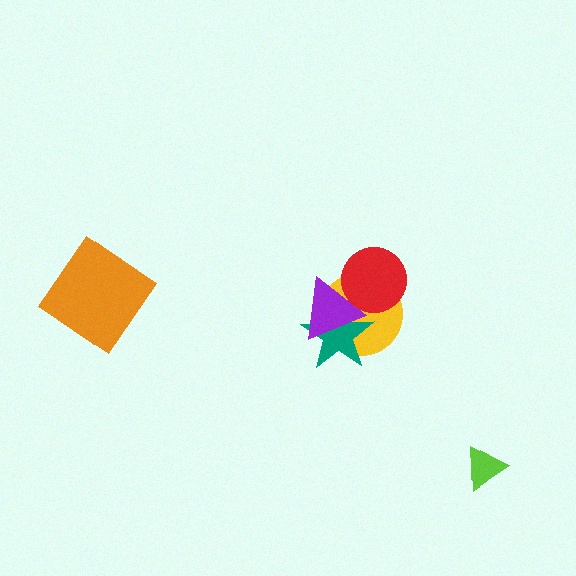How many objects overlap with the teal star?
2 objects overlap with the teal star.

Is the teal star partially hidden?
Yes, it is partially covered by another shape.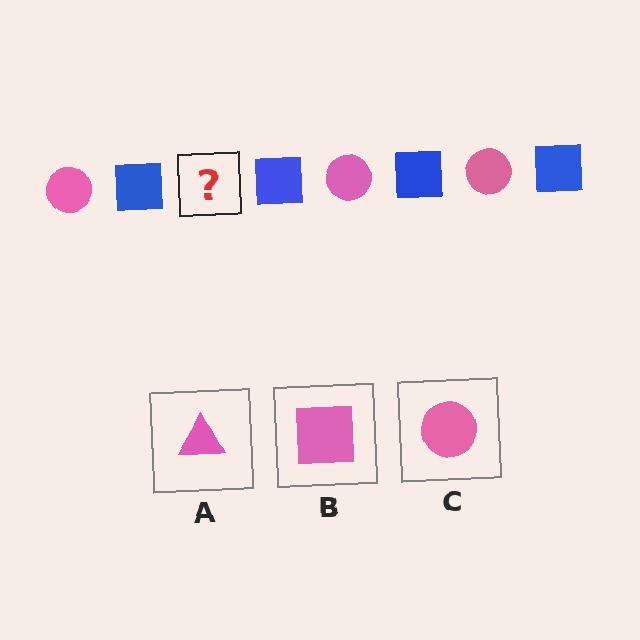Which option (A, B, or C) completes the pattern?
C.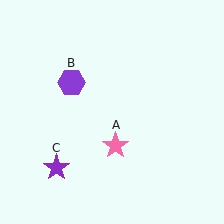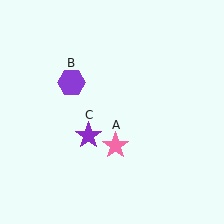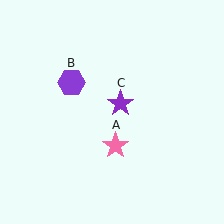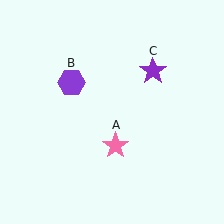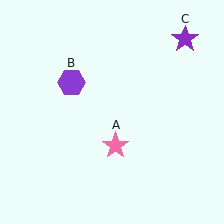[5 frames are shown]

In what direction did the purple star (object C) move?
The purple star (object C) moved up and to the right.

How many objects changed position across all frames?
1 object changed position: purple star (object C).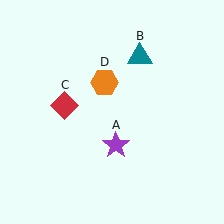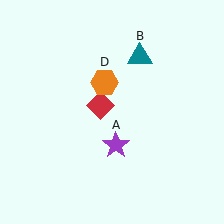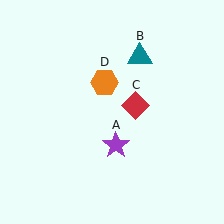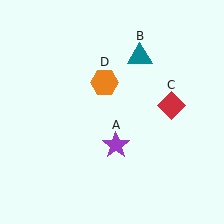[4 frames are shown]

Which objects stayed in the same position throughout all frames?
Purple star (object A) and teal triangle (object B) and orange hexagon (object D) remained stationary.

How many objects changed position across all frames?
1 object changed position: red diamond (object C).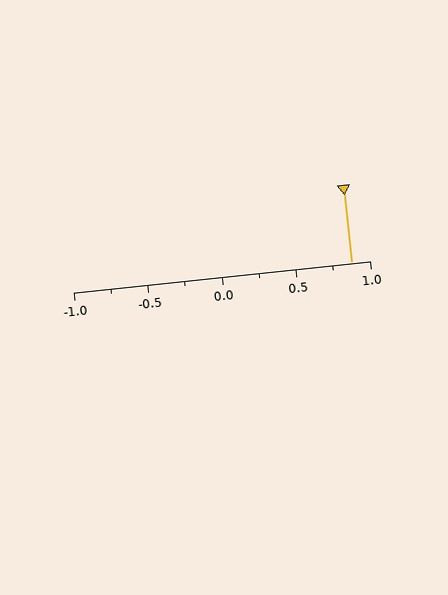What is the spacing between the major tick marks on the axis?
The major ticks are spaced 0.5 apart.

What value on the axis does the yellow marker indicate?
The marker indicates approximately 0.88.